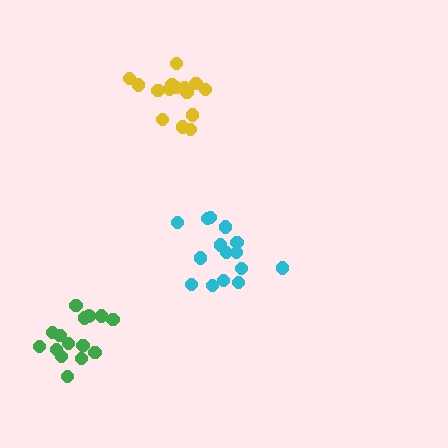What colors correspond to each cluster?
The clusters are colored: yellow, cyan, green.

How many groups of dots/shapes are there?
There are 3 groups.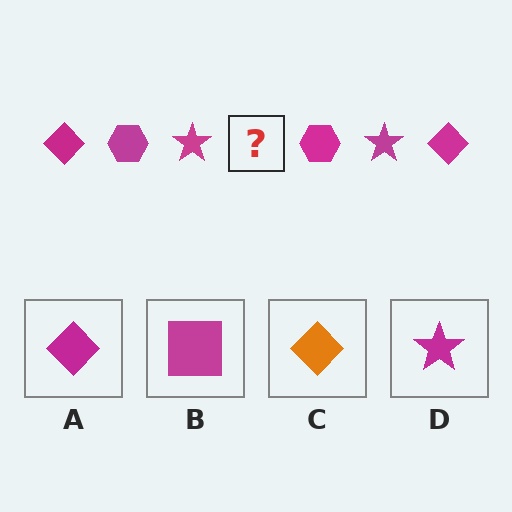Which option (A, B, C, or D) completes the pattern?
A.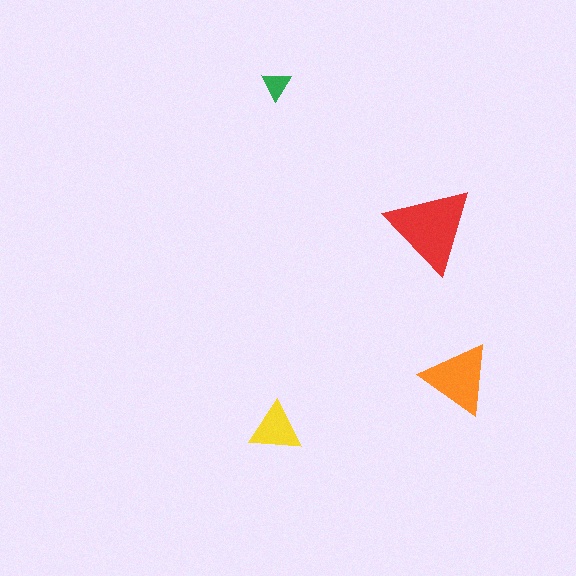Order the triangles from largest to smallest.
the red one, the orange one, the yellow one, the green one.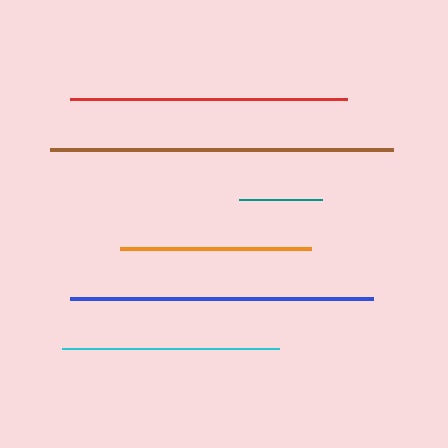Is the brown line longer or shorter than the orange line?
The brown line is longer than the orange line.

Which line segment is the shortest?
The teal line is the shortest at approximately 83 pixels.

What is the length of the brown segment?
The brown segment is approximately 343 pixels long.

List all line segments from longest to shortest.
From longest to shortest: brown, blue, red, cyan, orange, teal.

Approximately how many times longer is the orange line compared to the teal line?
The orange line is approximately 2.3 times the length of the teal line.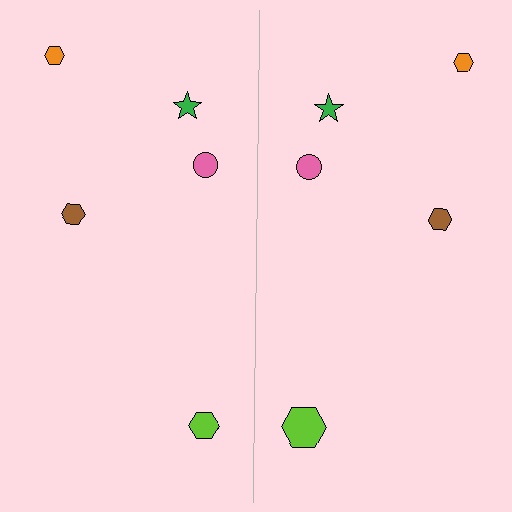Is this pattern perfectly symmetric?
No, the pattern is not perfectly symmetric. The lime hexagon on the right side has a different size than its mirror counterpart.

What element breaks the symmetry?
The lime hexagon on the right side has a different size than its mirror counterpart.